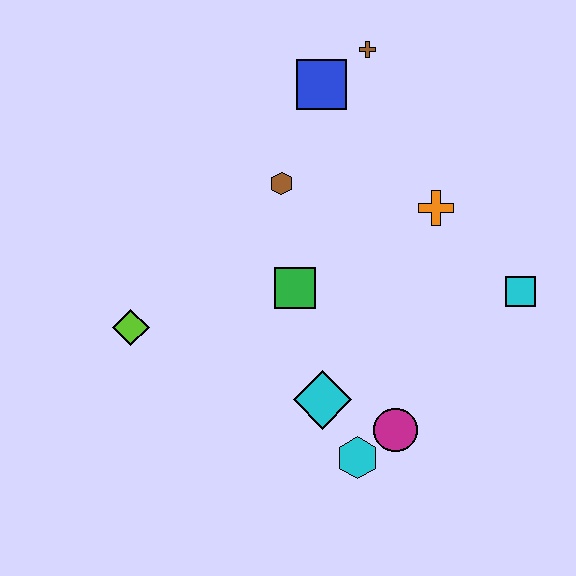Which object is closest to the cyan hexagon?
The magenta circle is closest to the cyan hexagon.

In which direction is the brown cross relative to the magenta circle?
The brown cross is above the magenta circle.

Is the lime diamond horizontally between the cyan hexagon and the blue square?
No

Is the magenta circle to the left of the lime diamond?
No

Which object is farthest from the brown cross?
The cyan hexagon is farthest from the brown cross.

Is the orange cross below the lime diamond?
No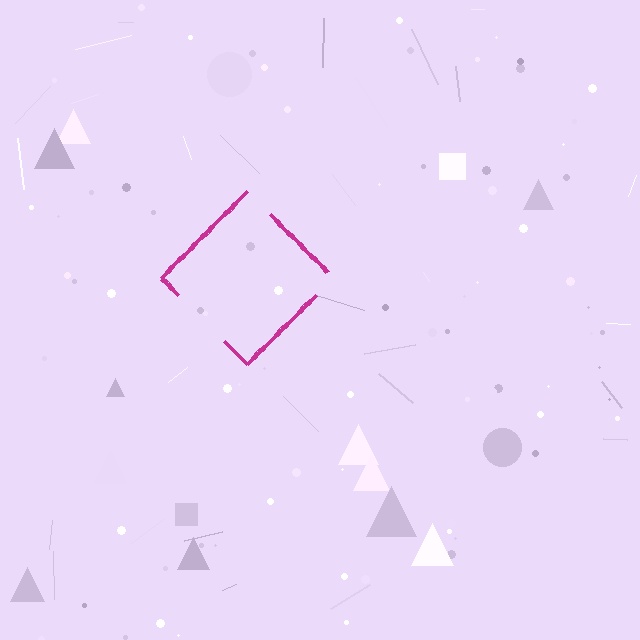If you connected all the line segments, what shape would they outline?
They would outline a diamond.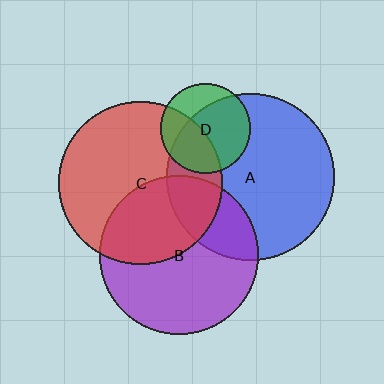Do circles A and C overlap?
Yes.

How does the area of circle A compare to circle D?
Approximately 3.5 times.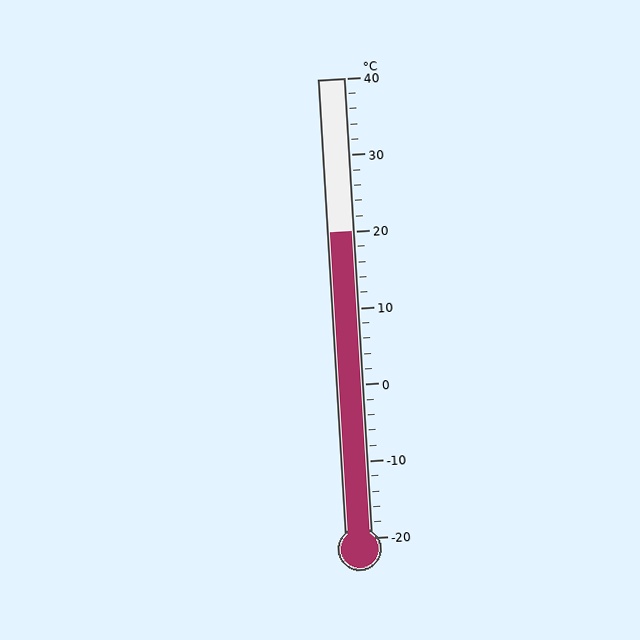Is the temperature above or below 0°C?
The temperature is above 0°C.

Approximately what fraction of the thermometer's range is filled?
The thermometer is filled to approximately 65% of its range.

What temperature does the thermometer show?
The thermometer shows approximately 20°C.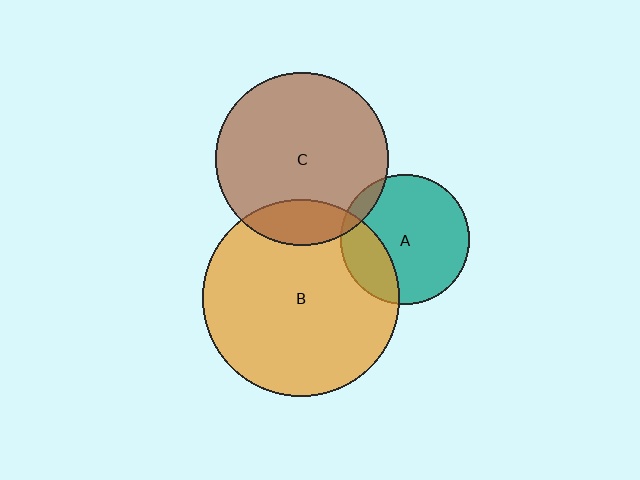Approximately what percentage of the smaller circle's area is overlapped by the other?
Approximately 10%.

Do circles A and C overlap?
Yes.